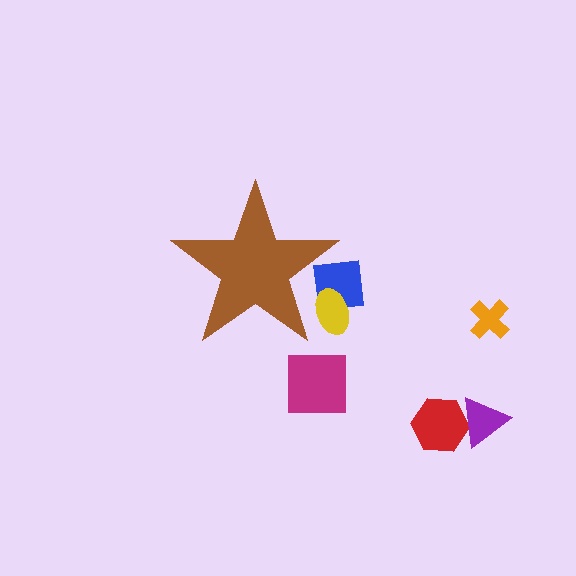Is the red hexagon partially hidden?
No, the red hexagon is fully visible.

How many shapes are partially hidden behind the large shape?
2 shapes are partially hidden.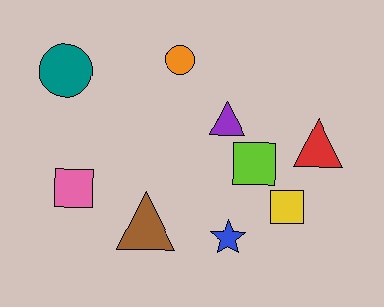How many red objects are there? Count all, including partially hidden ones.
There is 1 red object.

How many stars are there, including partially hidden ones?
There is 1 star.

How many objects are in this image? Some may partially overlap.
There are 9 objects.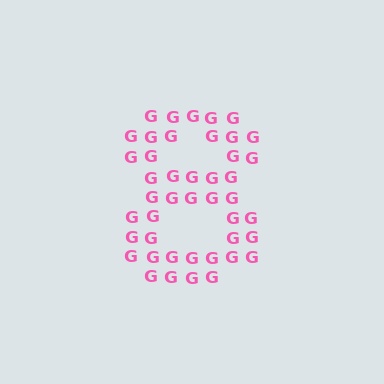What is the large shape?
The large shape is the digit 8.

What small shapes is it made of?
It is made of small letter G's.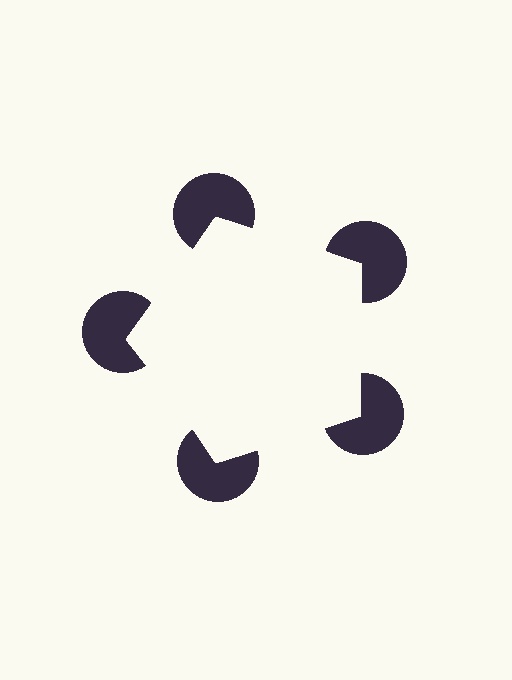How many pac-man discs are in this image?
There are 5 — one at each vertex of the illusory pentagon.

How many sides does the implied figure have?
5 sides.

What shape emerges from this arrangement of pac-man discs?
An illusory pentagon — its edges are inferred from the aligned wedge cuts in the pac-man discs, not physically drawn.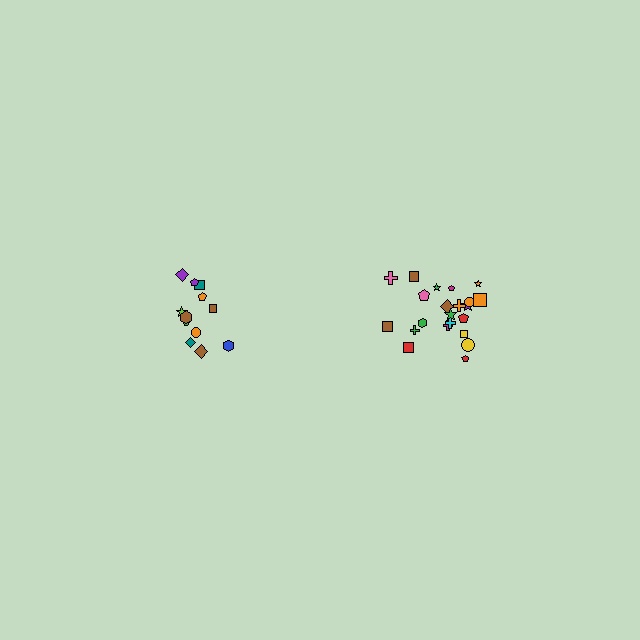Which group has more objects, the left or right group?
The right group.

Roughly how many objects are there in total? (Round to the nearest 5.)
Roughly 35 objects in total.